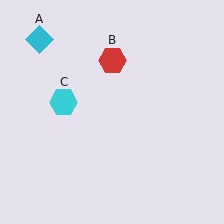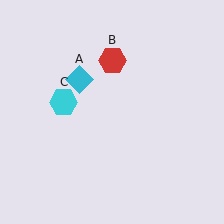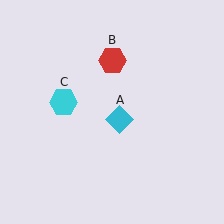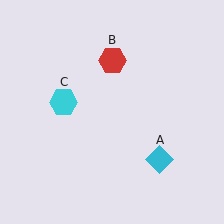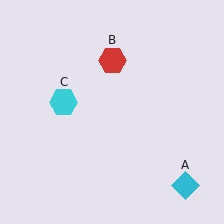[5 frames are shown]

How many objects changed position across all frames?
1 object changed position: cyan diamond (object A).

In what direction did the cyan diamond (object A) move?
The cyan diamond (object A) moved down and to the right.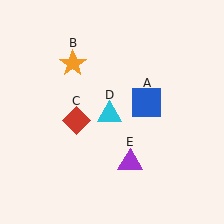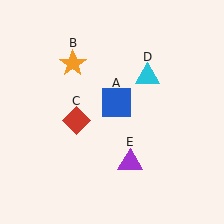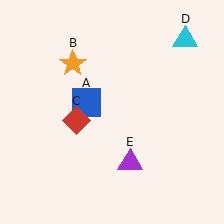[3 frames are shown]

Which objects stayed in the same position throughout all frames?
Orange star (object B) and red diamond (object C) and purple triangle (object E) remained stationary.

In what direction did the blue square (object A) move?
The blue square (object A) moved left.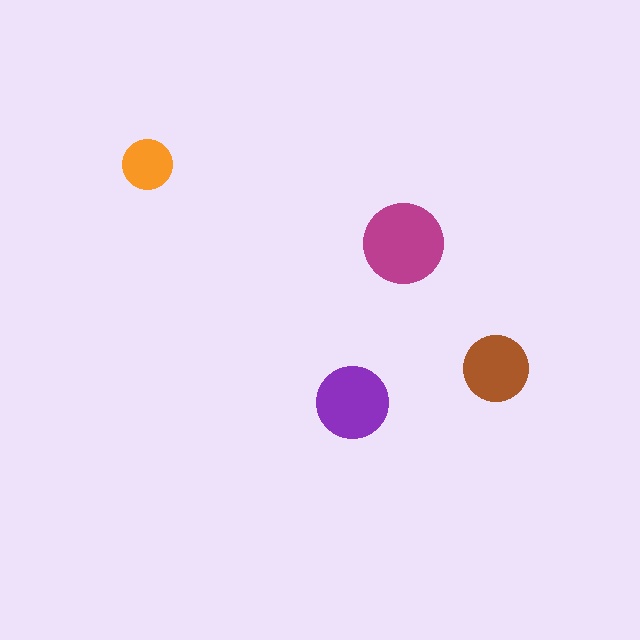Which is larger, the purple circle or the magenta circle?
The magenta one.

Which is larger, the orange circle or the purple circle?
The purple one.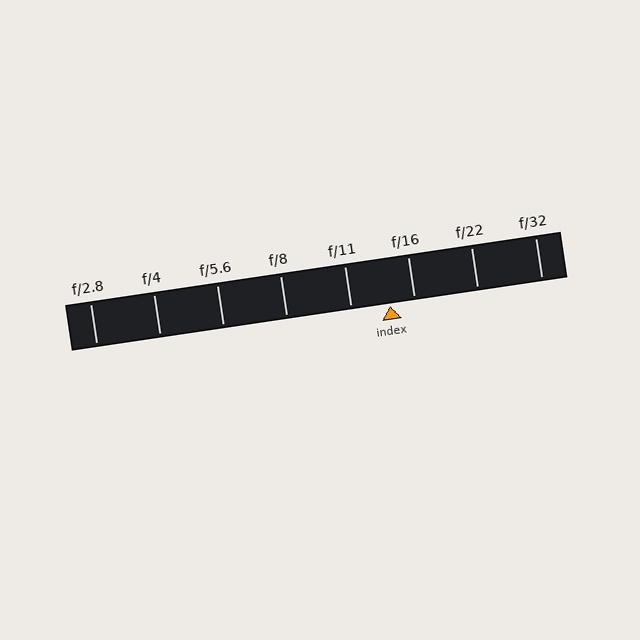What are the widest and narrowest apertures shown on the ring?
The widest aperture shown is f/2.8 and the narrowest is f/32.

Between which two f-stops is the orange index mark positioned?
The index mark is between f/11 and f/16.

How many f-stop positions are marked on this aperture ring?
There are 8 f-stop positions marked.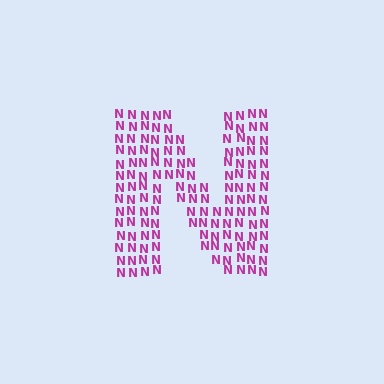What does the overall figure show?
The overall figure shows the letter N.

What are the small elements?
The small elements are letter N's.